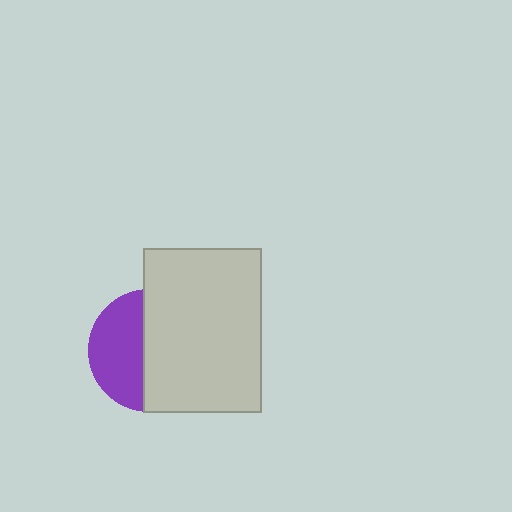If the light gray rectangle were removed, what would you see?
You would see the complete purple circle.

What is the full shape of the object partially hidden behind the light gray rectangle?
The partially hidden object is a purple circle.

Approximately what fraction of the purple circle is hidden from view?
Roughly 56% of the purple circle is hidden behind the light gray rectangle.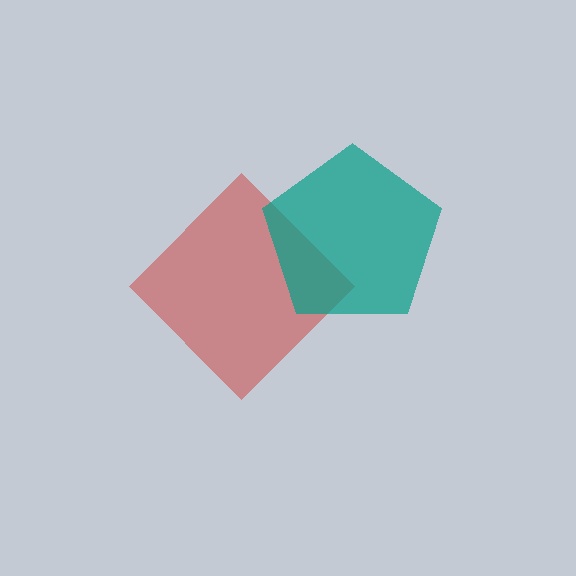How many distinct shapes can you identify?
There are 2 distinct shapes: a red diamond, a teal pentagon.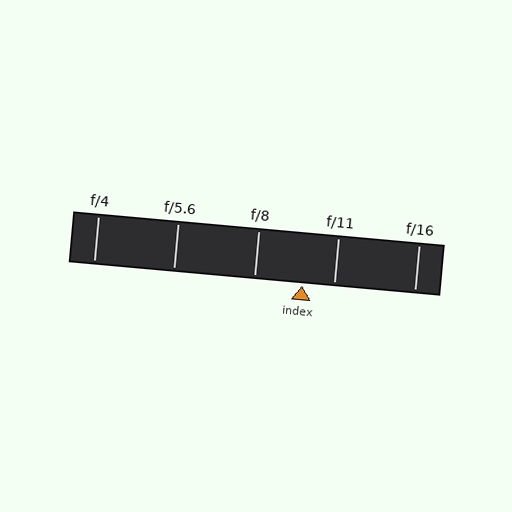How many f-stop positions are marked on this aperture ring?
There are 5 f-stop positions marked.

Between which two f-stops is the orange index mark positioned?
The index mark is between f/8 and f/11.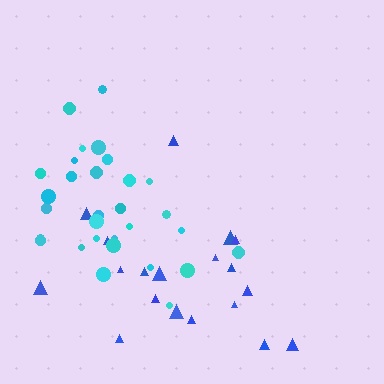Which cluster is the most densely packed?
Cyan.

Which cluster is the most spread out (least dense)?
Blue.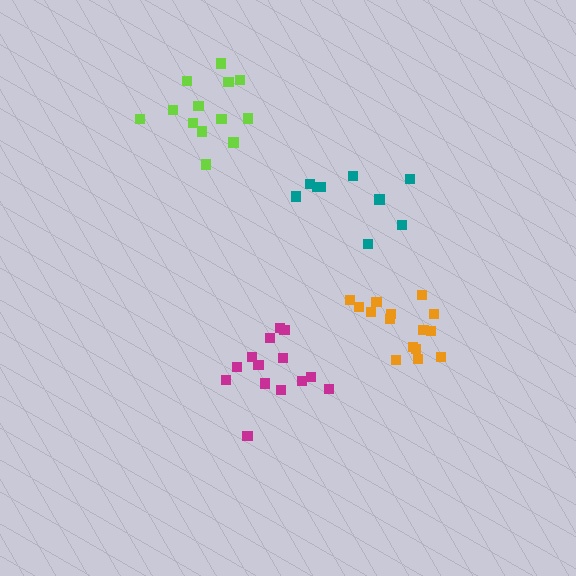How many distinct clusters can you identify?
There are 4 distinct clusters.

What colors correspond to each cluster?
The clusters are colored: teal, orange, lime, magenta.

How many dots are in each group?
Group 1: 9 dots, Group 2: 15 dots, Group 3: 13 dots, Group 4: 14 dots (51 total).